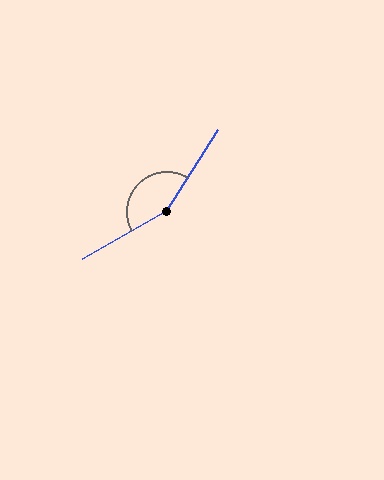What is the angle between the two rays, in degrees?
Approximately 151 degrees.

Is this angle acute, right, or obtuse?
It is obtuse.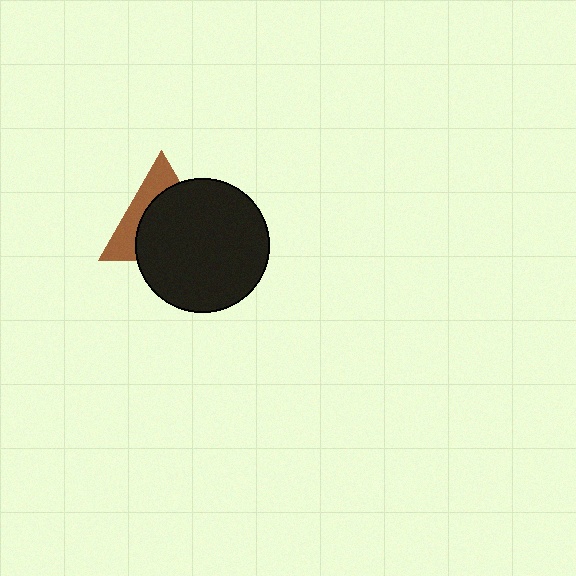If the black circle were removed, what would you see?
You would see the complete brown triangle.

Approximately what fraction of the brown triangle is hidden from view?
Roughly 65% of the brown triangle is hidden behind the black circle.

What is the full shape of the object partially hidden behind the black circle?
The partially hidden object is a brown triangle.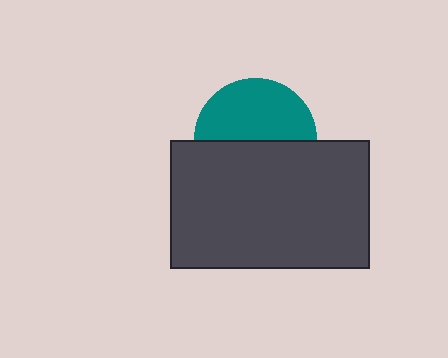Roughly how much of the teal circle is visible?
About half of it is visible (roughly 50%).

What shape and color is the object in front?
The object in front is a dark gray rectangle.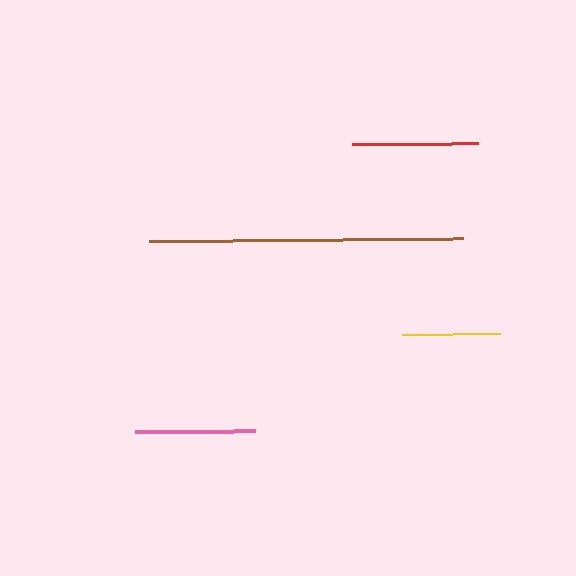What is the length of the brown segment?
The brown segment is approximately 314 pixels long.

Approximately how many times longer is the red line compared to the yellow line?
The red line is approximately 1.3 times the length of the yellow line.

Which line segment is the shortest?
The yellow line is the shortest at approximately 97 pixels.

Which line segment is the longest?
The brown line is the longest at approximately 314 pixels.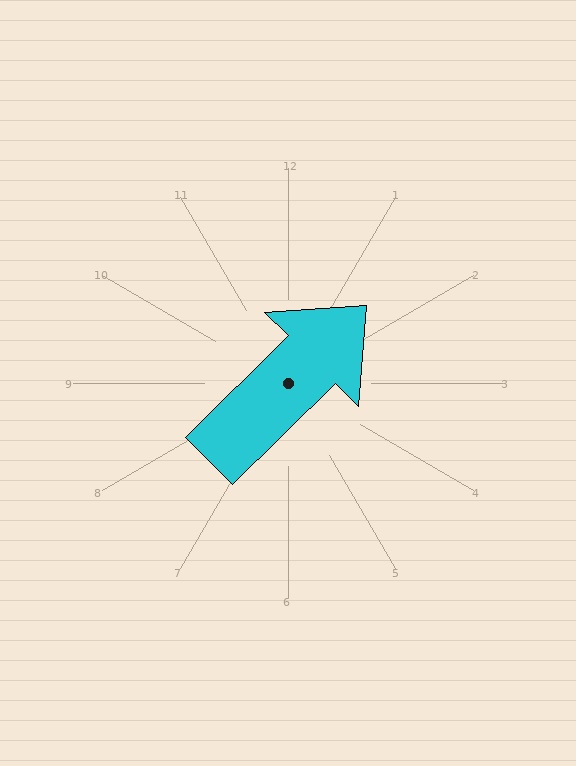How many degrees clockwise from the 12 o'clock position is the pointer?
Approximately 45 degrees.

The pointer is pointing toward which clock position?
Roughly 2 o'clock.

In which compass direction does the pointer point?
Northeast.